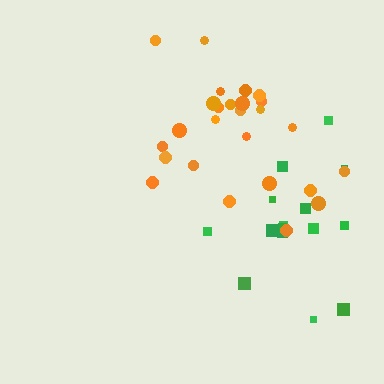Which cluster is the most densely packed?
Orange.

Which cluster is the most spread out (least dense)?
Green.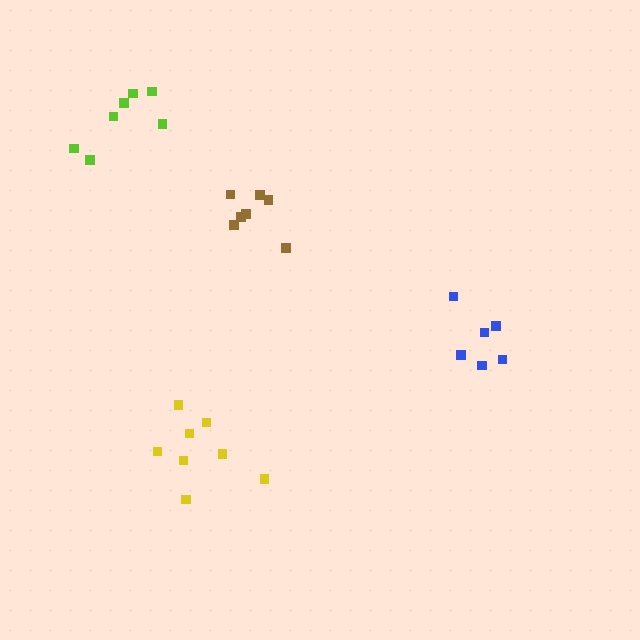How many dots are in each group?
Group 1: 7 dots, Group 2: 6 dots, Group 3: 7 dots, Group 4: 8 dots (28 total).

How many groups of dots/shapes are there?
There are 4 groups.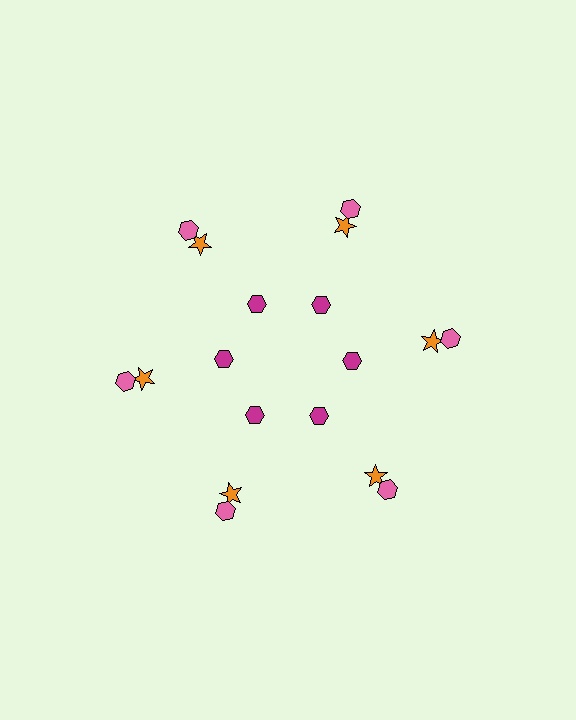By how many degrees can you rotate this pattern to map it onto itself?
The pattern maps onto itself every 60 degrees of rotation.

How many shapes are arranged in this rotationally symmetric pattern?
There are 18 shapes, arranged in 6 groups of 3.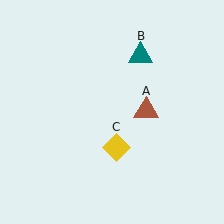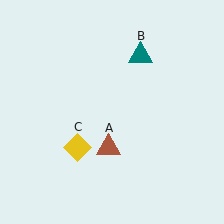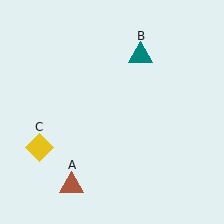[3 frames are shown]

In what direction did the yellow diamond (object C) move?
The yellow diamond (object C) moved left.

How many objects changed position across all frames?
2 objects changed position: brown triangle (object A), yellow diamond (object C).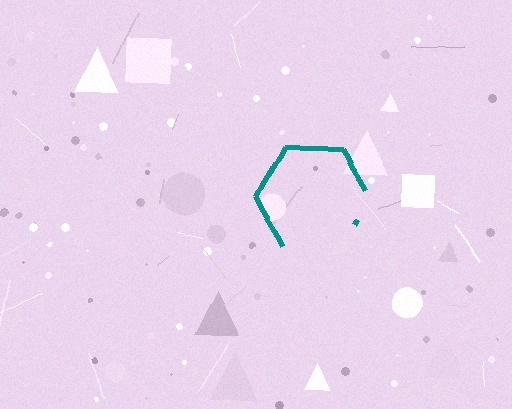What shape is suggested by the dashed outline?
The dashed outline suggests a hexagon.